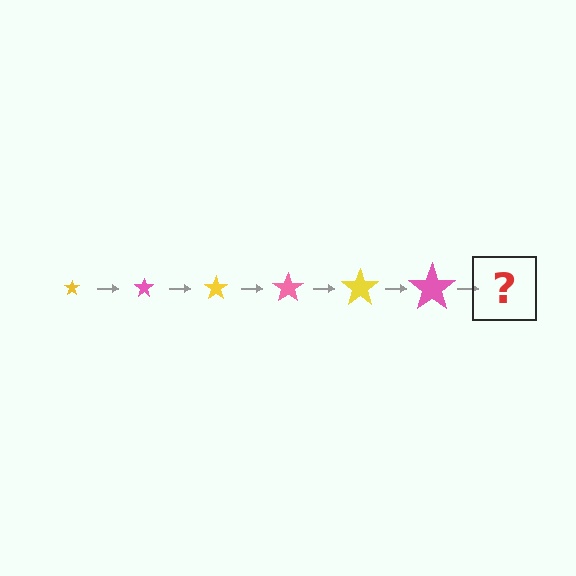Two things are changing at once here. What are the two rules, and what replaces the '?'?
The two rules are that the star grows larger each step and the color cycles through yellow and pink. The '?' should be a yellow star, larger than the previous one.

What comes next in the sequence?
The next element should be a yellow star, larger than the previous one.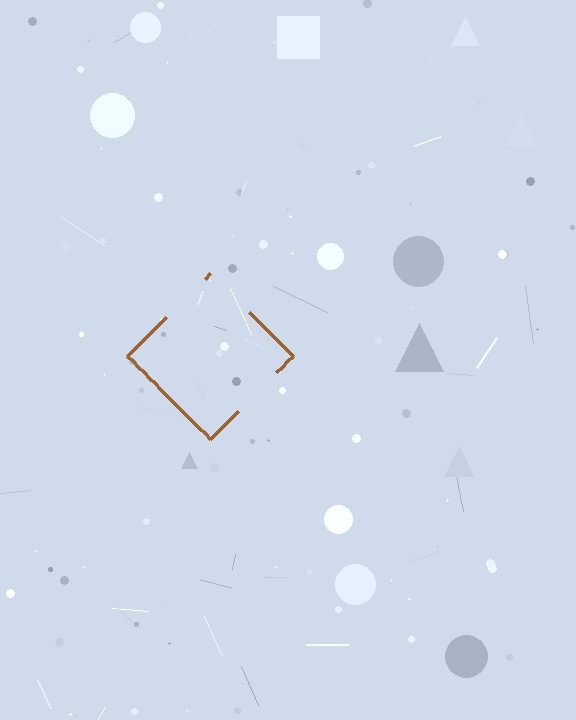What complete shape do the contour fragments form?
The contour fragments form a diamond.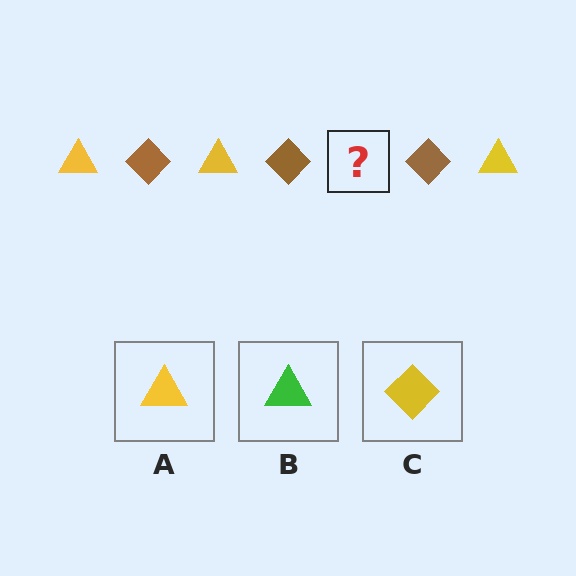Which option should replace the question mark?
Option A.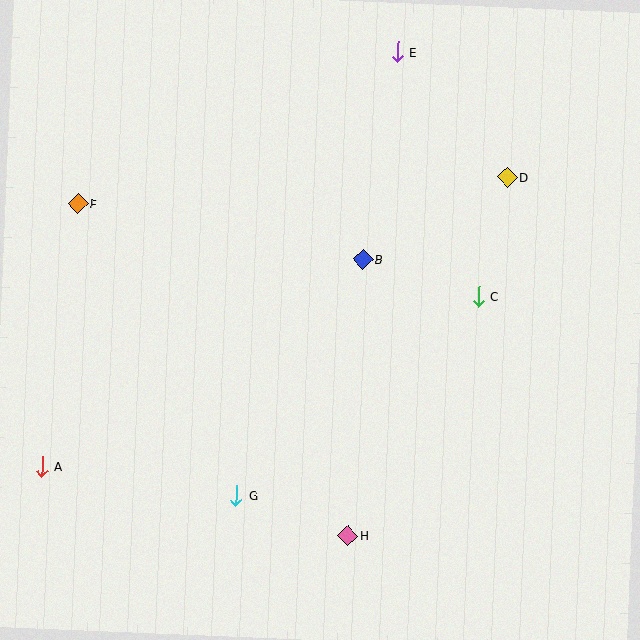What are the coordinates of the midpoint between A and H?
The midpoint between A and H is at (195, 501).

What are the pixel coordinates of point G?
Point G is at (236, 495).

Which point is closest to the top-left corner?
Point F is closest to the top-left corner.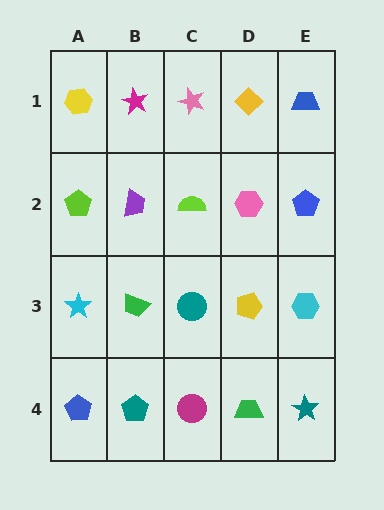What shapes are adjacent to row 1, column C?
A lime semicircle (row 2, column C), a magenta star (row 1, column B), a yellow diamond (row 1, column D).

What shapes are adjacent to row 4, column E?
A cyan hexagon (row 3, column E), a green trapezoid (row 4, column D).